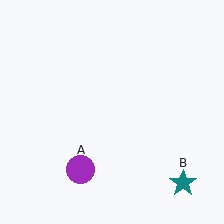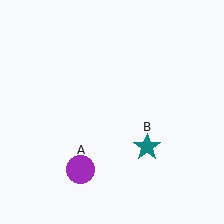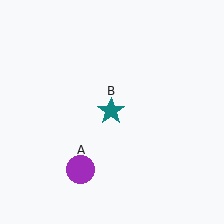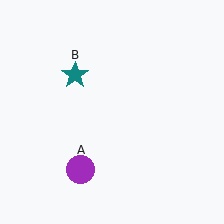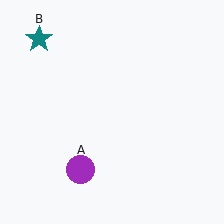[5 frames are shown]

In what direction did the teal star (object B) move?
The teal star (object B) moved up and to the left.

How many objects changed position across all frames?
1 object changed position: teal star (object B).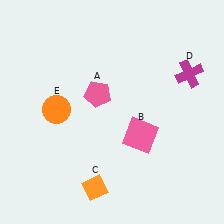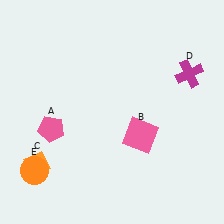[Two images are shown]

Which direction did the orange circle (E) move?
The orange circle (E) moved down.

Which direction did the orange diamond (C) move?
The orange diamond (C) moved left.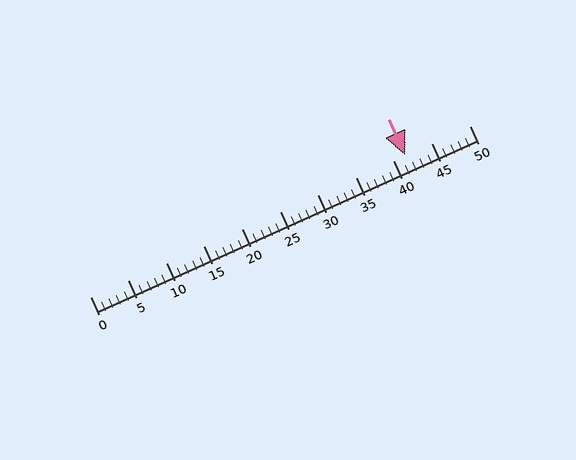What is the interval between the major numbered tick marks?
The major tick marks are spaced 5 units apart.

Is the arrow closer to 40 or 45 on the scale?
The arrow is closer to 40.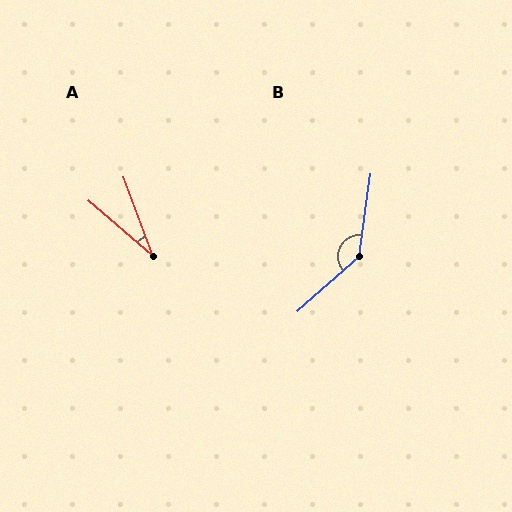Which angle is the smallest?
A, at approximately 29 degrees.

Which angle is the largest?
B, at approximately 139 degrees.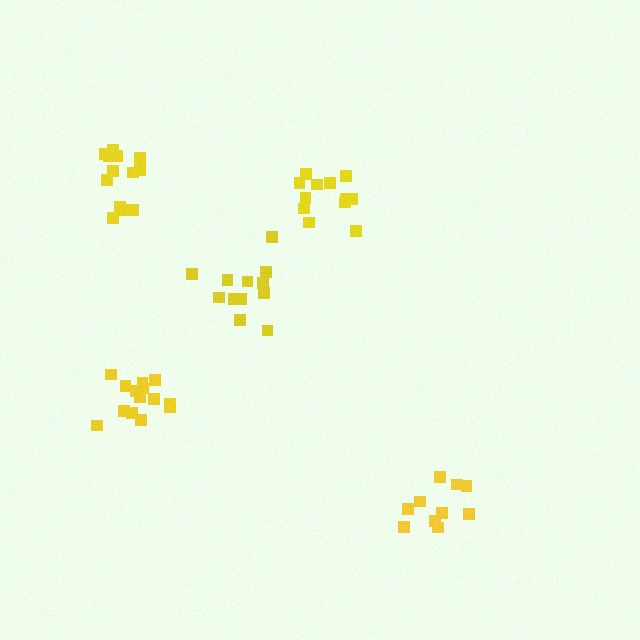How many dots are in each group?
Group 1: 14 dots, Group 2: 12 dots, Group 3: 10 dots, Group 4: 13 dots, Group 5: 12 dots (61 total).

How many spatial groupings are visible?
There are 5 spatial groupings.